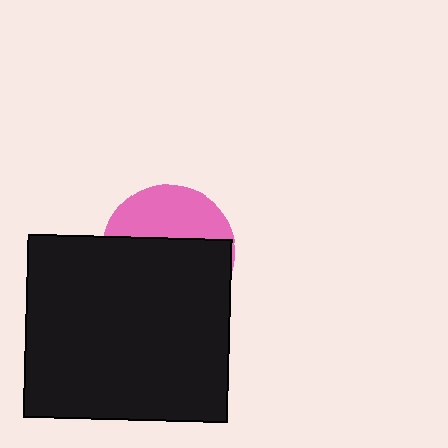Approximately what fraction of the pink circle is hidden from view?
Roughly 62% of the pink circle is hidden behind the black rectangle.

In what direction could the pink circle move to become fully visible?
The pink circle could move up. That would shift it out from behind the black rectangle entirely.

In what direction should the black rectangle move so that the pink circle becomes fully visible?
The black rectangle should move down. That is the shortest direction to clear the overlap and leave the pink circle fully visible.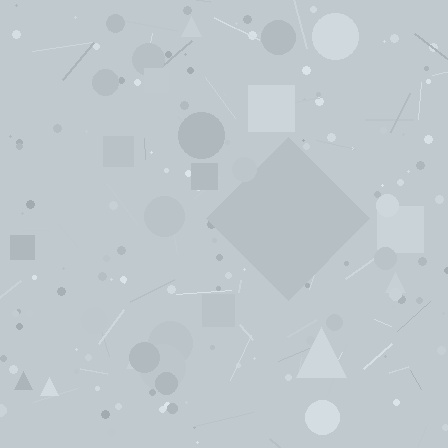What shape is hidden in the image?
A diamond is hidden in the image.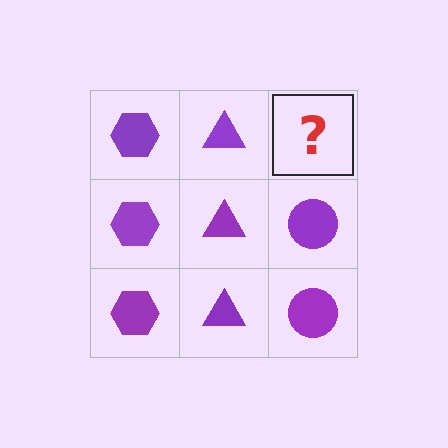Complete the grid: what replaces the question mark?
The question mark should be replaced with a purple circle.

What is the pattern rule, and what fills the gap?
The rule is that each column has a consistent shape. The gap should be filled with a purple circle.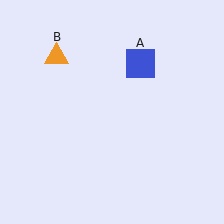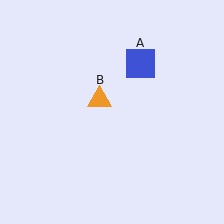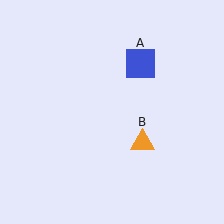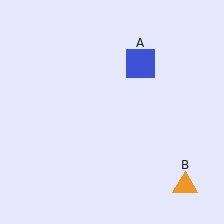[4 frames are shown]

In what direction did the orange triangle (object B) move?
The orange triangle (object B) moved down and to the right.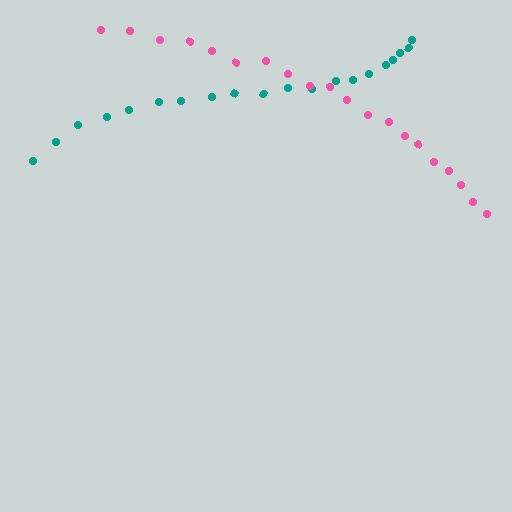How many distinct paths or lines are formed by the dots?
There are 2 distinct paths.